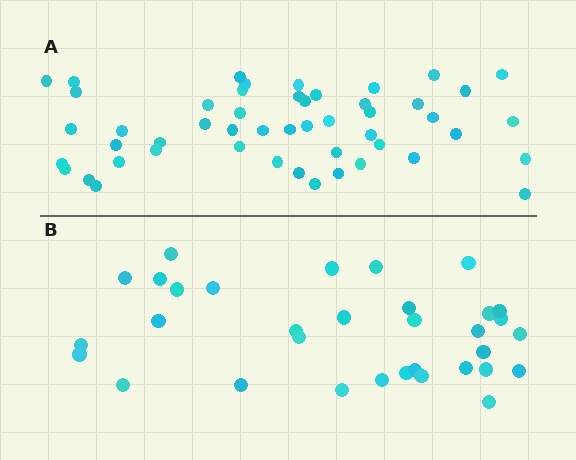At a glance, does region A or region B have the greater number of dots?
Region A (the top region) has more dots.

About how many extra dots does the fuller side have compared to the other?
Region A has approximately 15 more dots than region B.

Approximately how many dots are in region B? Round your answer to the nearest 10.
About 30 dots. (The exact count is 33, which rounds to 30.)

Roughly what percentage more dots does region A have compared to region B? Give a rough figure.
About 50% more.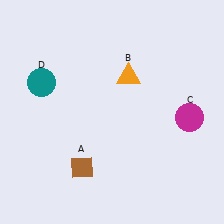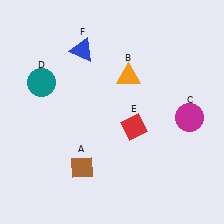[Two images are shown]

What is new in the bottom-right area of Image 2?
A red diamond (E) was added in the bottom-right area of Image 2.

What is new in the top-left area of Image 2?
A blue triangle (F) was added in the top-left area of Image 2.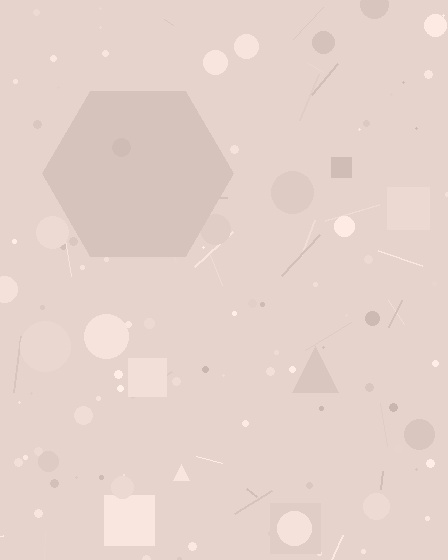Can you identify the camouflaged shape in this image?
The camouflaged shape is a hexagon.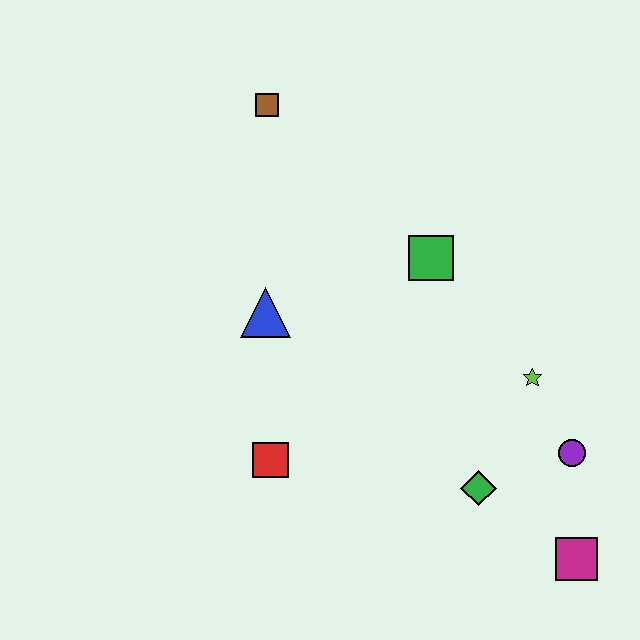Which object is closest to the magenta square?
The purple circle is closest to the magenta square.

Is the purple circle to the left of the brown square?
No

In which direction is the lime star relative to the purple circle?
The lime star is above the purple circle.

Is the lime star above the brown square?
No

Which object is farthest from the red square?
The brown square is farthest from the red square.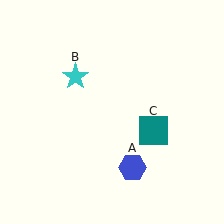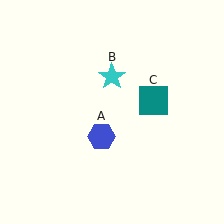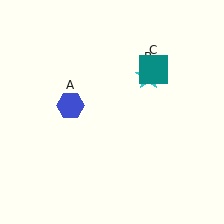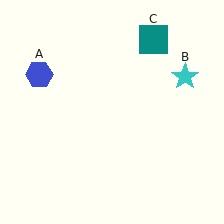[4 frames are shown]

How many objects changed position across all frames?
3 objects changed position: blue hexagon (object A), cyan star (object B), teal square (object C).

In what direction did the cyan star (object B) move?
The cyan star (object B) moved right.